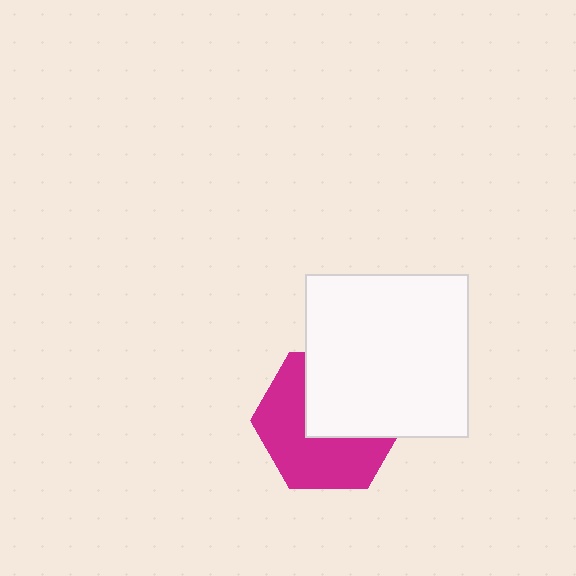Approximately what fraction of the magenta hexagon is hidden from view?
Roughly 45% of the magenta hexagon is hidden behind the white square.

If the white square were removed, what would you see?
You would see the complete magenta hexagon.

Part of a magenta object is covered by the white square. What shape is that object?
It is a hexagon.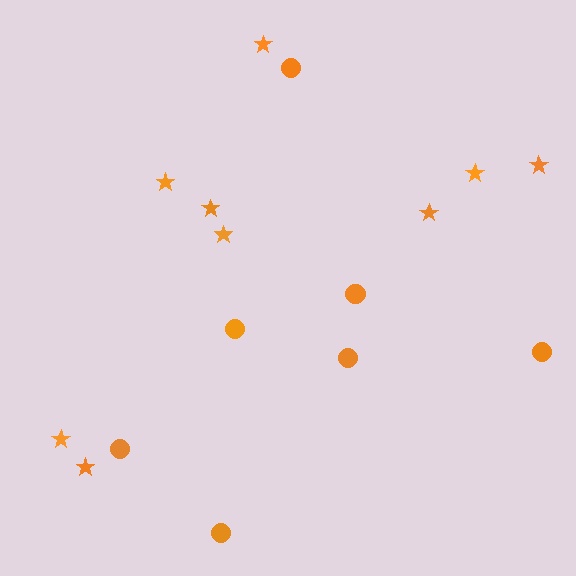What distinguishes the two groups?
There are 2 groups: one group of circles (7) and one group of stars (9).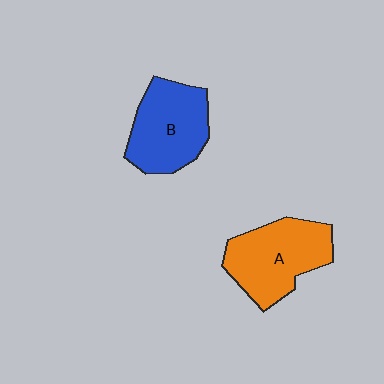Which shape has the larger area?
Shape A (orange).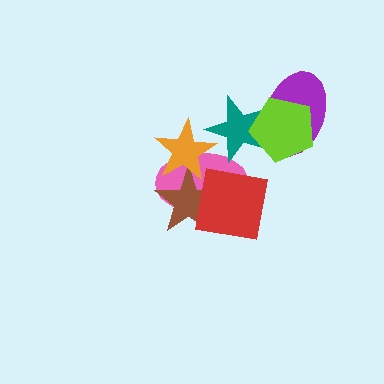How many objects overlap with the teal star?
4 objects overlap with the teal star.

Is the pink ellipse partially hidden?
Yes, it is partially covered by another shape.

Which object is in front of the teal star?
The lime pentagon is in front of the teal star.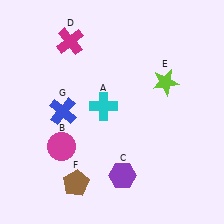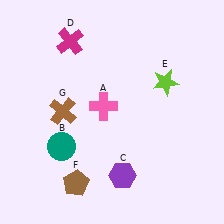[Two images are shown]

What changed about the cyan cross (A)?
In Image 1, A is cyan. In Image 2, it changed to pink.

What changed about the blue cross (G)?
In Image 1, G is blue. In Image 2, it changed to brown.